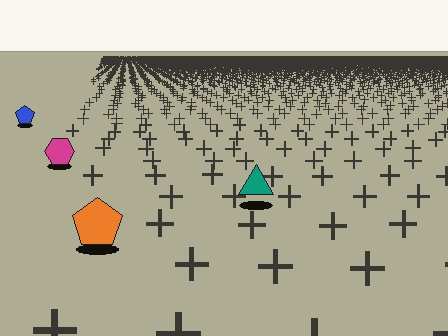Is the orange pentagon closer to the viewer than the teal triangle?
Yes. The orange pentagon is closer — you can tell from the texture gradient: the ground texture is coarser near it.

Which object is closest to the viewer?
The orange pentagon is closest. The texture marks near it are larger and more spread out.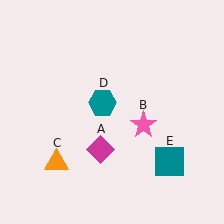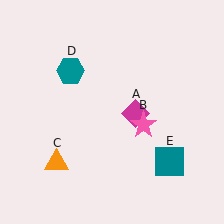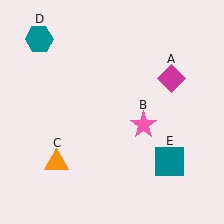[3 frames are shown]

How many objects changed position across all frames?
2 objects changed position: magenta diamond (object A), teal hexagon (object D).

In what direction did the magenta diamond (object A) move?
The magenta diamond (object A) moved up and to the right.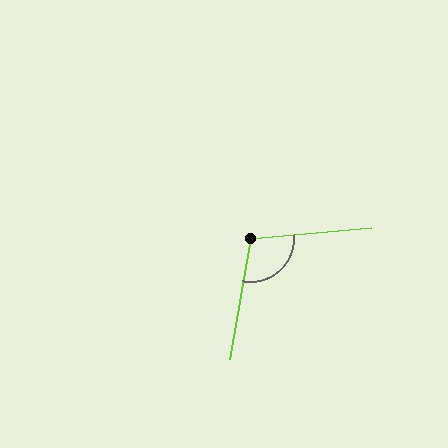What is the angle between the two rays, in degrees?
Approximately 105 degrees.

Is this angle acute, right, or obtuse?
It is obtuse.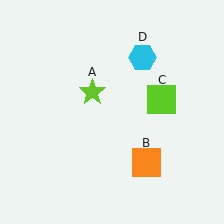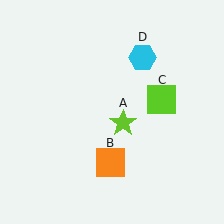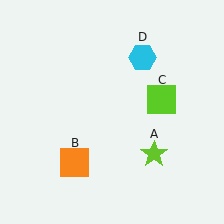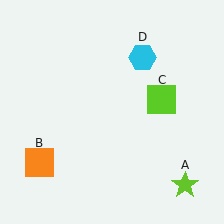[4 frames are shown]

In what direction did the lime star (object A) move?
The lime star (object A) moved down and to the right.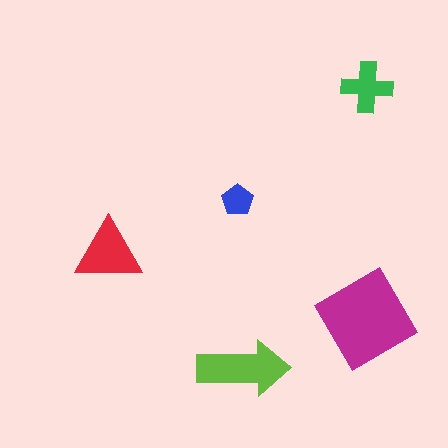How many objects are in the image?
There are 5 objects in the image.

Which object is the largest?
The magenta diamond.